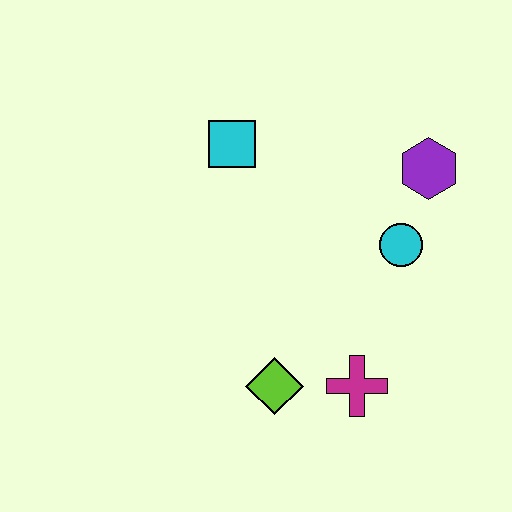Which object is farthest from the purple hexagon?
The lime diamond is farthest from the purple hexagon.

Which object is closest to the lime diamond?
The magenta cross is closest to the lime diamond.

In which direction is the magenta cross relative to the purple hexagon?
The magenta cross is below the purple hexagon.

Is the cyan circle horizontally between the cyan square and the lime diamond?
No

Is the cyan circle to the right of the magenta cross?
Yes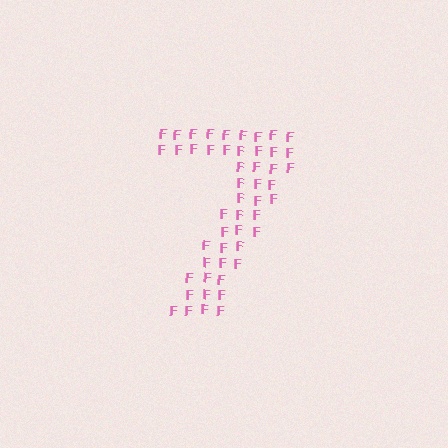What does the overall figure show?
The overall figure shows the digit 7.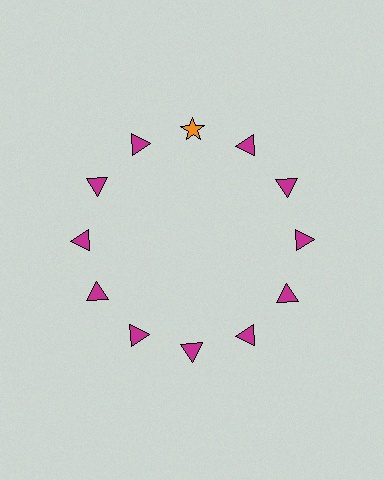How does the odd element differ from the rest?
It differs in both color (orange instead of magenta) and shape (star instead of triangle).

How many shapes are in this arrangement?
There are 12 shapes arranged in a ring pattern.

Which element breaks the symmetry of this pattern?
The orange star at roughly the 12 o'clock position breaks the symmetry. All other shapes are magenta triangles.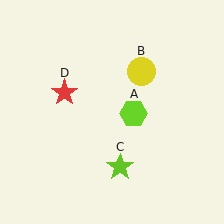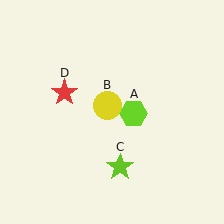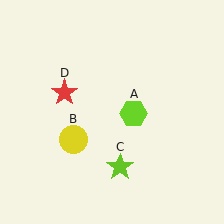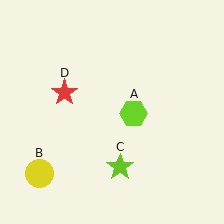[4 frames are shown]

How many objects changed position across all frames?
1 object changed position: yellow circle (object B).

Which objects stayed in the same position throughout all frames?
Lime hexagon (object A) and lime star (object C) and red star (object D) remained stationary.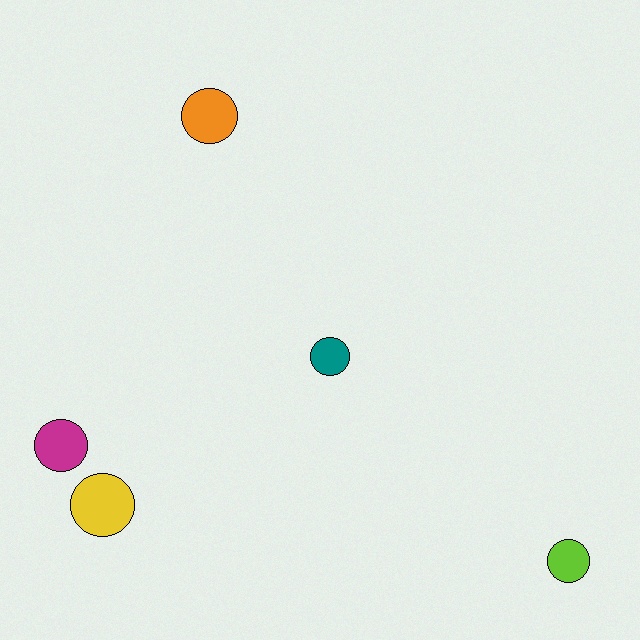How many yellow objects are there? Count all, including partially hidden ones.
There is 1 yellow object.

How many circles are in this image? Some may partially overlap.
There are 5 circles.